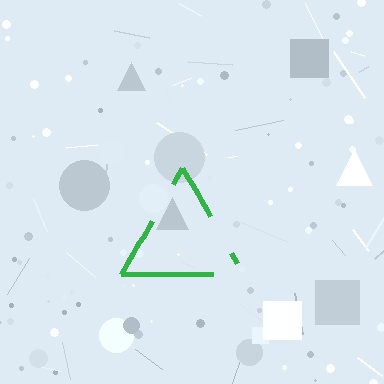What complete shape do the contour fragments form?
The contour fragments form a triangle.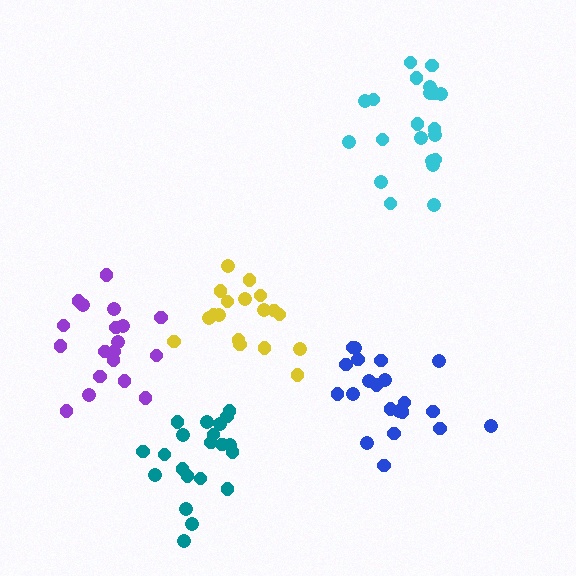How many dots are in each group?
Group 1: 21 dots, Group 2: 21 dots, Group 3: 18 dots, Group 4: 19 dots, Group 5: 21 dots (100 total).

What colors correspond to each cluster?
The clusters are colored: teal, blue, yellow, purple, cyan.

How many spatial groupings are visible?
There are 5 spatial groupings.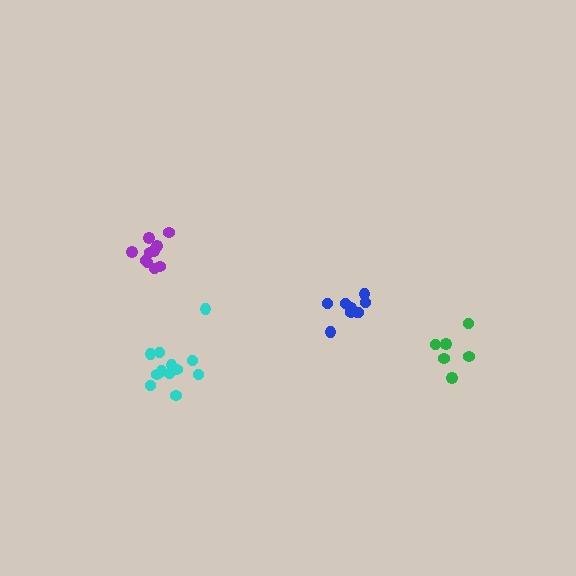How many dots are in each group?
Group 1: 9 dots, Group 2: 10 dots, Group 3: 6 dots, Group 4: 12 dots (37 total).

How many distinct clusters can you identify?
There are 4 distinct clusters.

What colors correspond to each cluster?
The clusters are colored: blue, purple, green, cyan.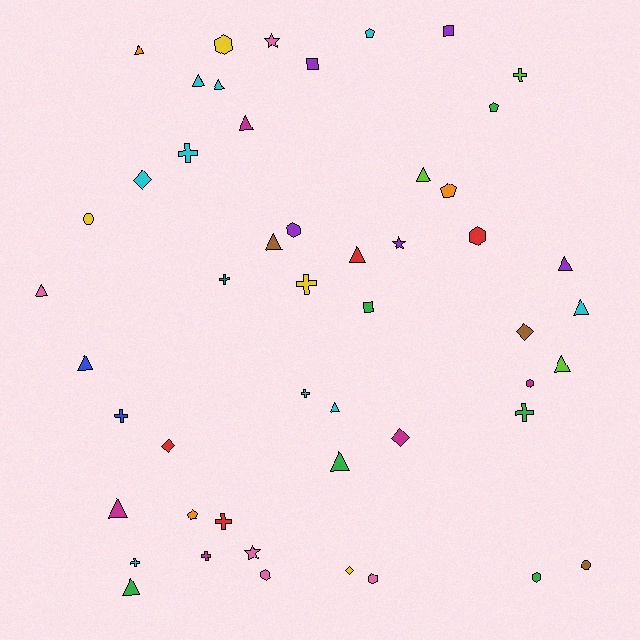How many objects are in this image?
There are 50 objects.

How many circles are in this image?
There are 2 circles.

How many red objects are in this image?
There are 4 red objects.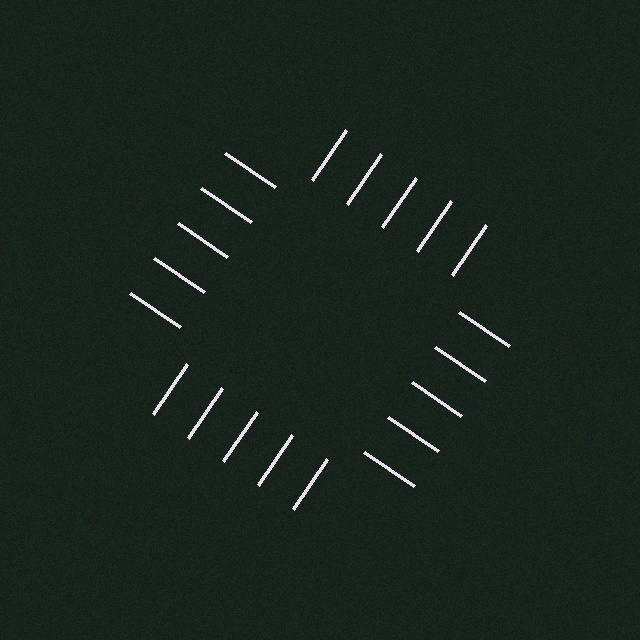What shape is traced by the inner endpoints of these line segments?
An illusory square — the line segments terminate on its edges but no continuous stroke is drawn.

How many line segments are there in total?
20 — 5 along each of the 4 edges.